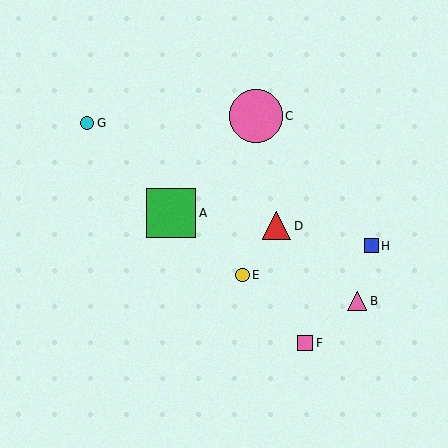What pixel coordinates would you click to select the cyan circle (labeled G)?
Click at (87, 123) to select the cyan circle G.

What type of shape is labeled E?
Shape E is a yellow circle.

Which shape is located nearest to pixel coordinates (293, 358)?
The pink square (labeled F) at (305, 343) is nearest to that location.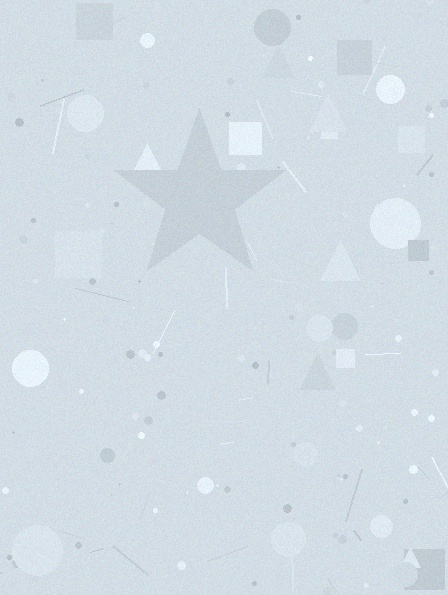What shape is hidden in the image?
A star is hidden in the image.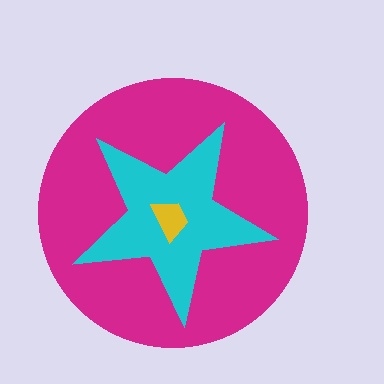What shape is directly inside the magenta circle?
The cyan star.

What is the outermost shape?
The magenta circle.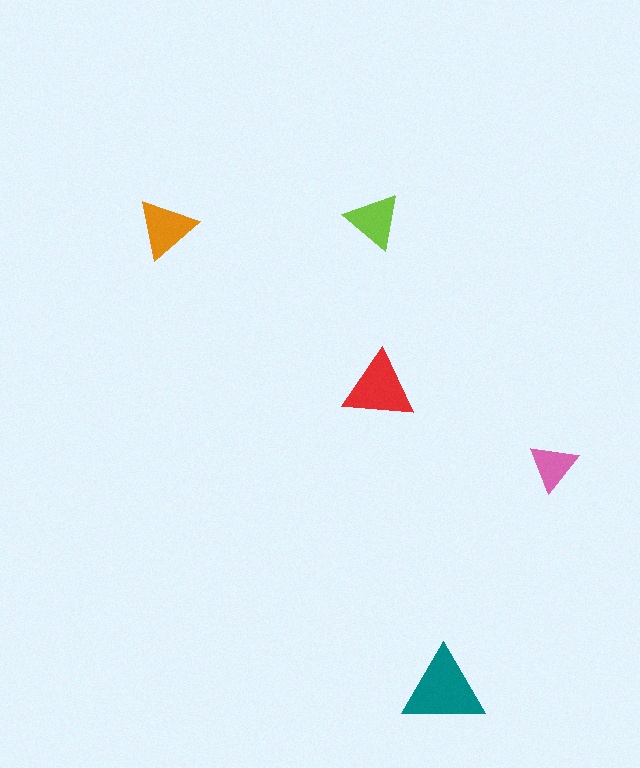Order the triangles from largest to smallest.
the teal one, the red one, the orange one, the lime one, the pink one.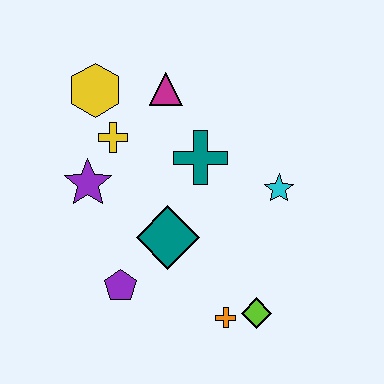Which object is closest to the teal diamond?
The purple pentagon is closest to the teal diamond.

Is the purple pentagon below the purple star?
Yes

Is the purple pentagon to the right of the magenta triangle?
No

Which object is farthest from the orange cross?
The yellow hexagon is farthest from the orange cross.